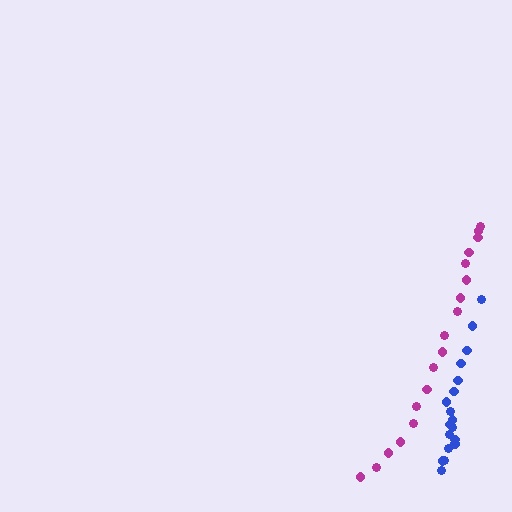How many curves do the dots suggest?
There are 2 distinct paths.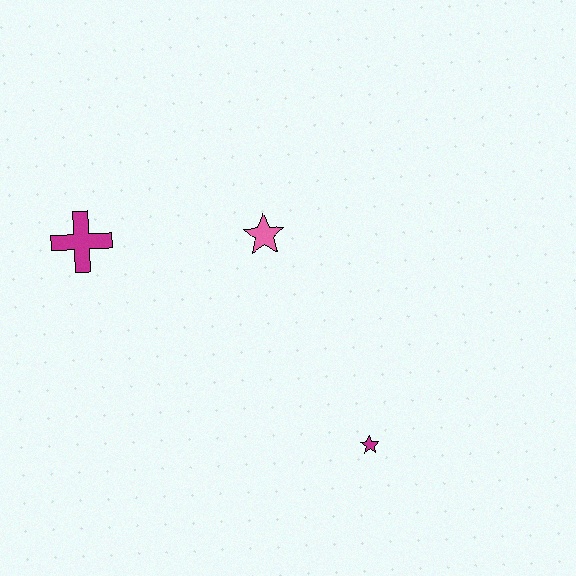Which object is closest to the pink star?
The magenta cross is closest to the pink star.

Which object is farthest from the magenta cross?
The magenta star is farthest from the magenta cross.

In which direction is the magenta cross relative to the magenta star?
The magenta cross is to the left of the magenta star.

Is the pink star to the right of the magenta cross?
Yes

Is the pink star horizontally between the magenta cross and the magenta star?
Yes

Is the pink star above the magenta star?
Yes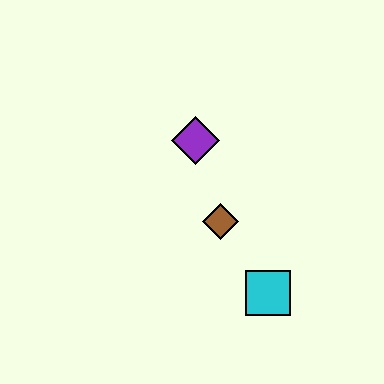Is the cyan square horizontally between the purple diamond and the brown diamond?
No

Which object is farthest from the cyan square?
The purple diamond is farthest from the cyan square.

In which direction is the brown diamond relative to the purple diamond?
The brown diamond is below the purple diamond.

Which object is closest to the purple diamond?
The brown diamond is closest to the purple diamond.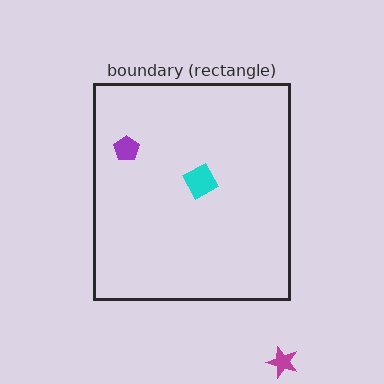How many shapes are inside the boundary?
2 inside, 1 outside.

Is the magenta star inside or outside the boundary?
Outside.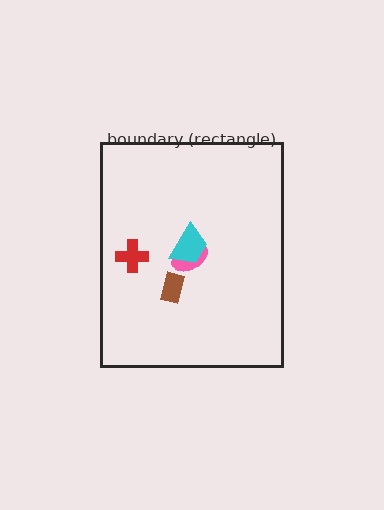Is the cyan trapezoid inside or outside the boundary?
Inside.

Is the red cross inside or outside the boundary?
Inside.